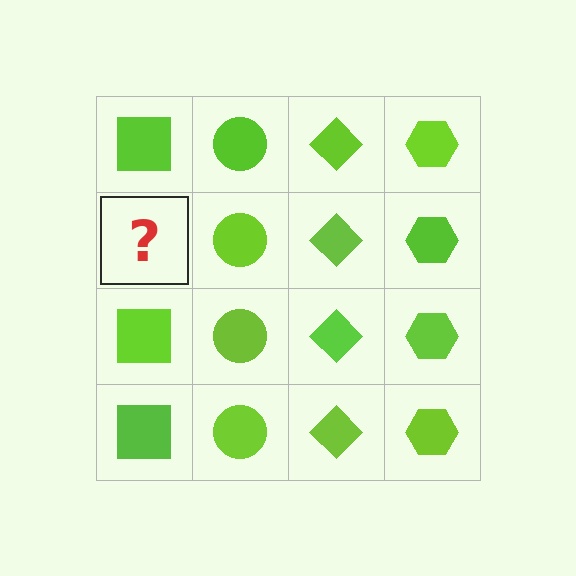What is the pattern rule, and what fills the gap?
The rule is that each column has a consistent shape. The gap should be filled with a lime square.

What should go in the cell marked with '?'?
The missing cell should contain a lime square.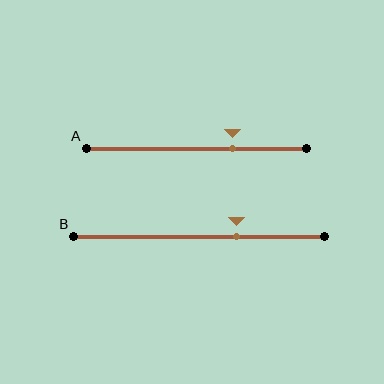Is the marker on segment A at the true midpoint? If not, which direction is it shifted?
No, the marker on segment A is shifted to the right by about 16% of the segment length.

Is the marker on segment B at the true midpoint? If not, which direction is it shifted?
No, the marker on segment B is shifted to the right by about 15% of the segment length.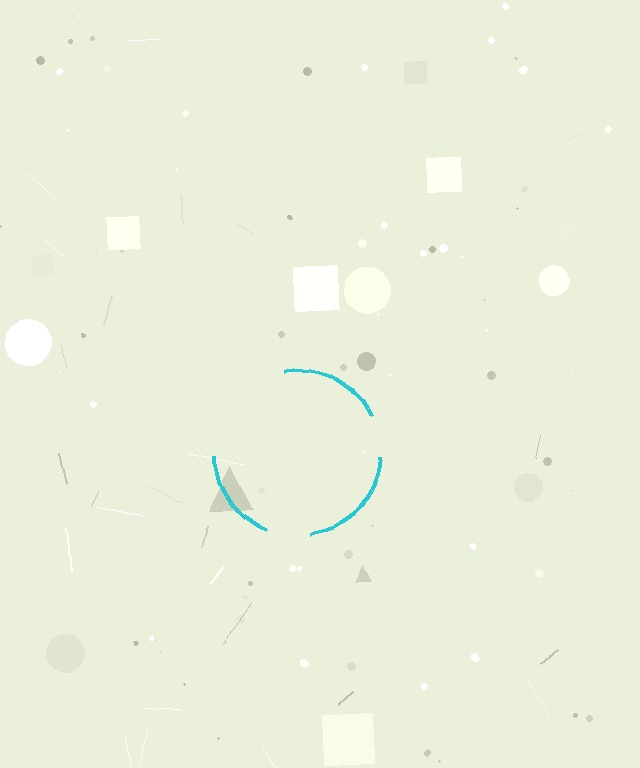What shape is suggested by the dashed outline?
The dashed outline suggests a circle.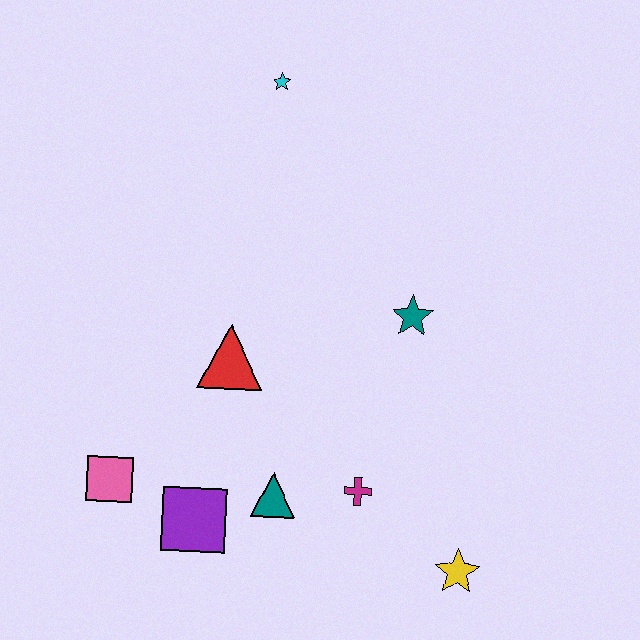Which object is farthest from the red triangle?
The yellow star is farthest from the red triangle.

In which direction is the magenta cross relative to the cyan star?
The magenta cross is below the cyan star.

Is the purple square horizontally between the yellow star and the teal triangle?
No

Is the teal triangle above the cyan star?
No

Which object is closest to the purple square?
The teal triangle is closest to the purple square.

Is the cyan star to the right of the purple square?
Yes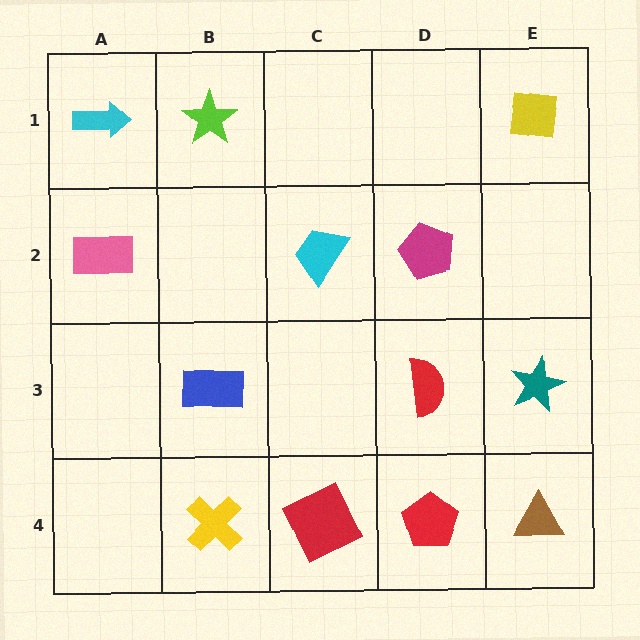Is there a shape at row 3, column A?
No, that cell is empty.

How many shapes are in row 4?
4 shapes.